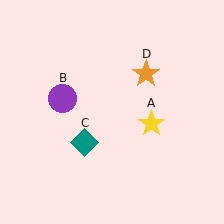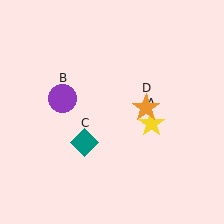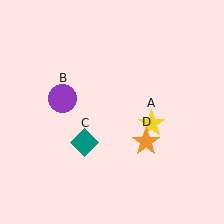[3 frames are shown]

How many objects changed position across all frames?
1 object changed position: orange star (object D).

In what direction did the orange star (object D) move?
The orange star (object D) moved down.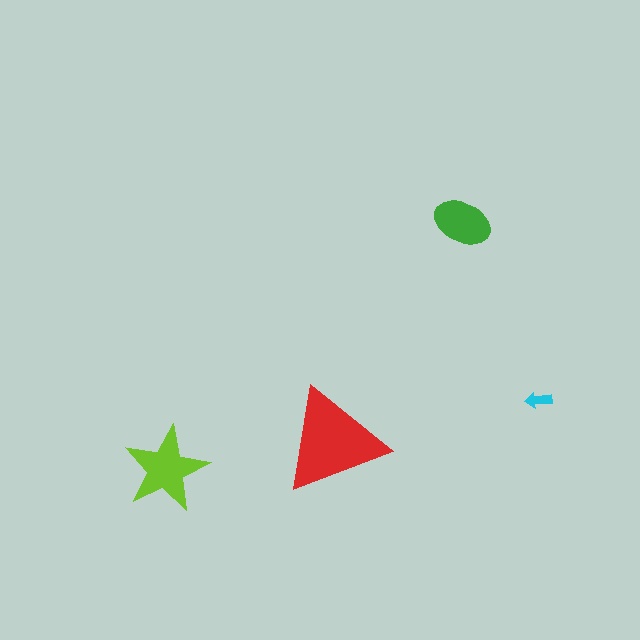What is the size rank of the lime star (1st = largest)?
2nd.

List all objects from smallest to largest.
The cyan arrow, the green ellipse, the lime star, the red triangle.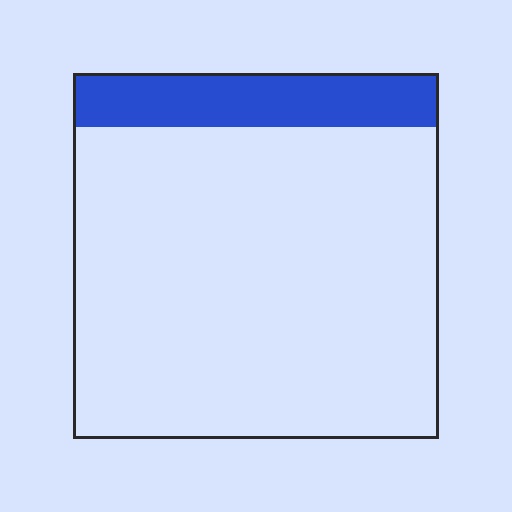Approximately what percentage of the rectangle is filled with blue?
Approximately 15%.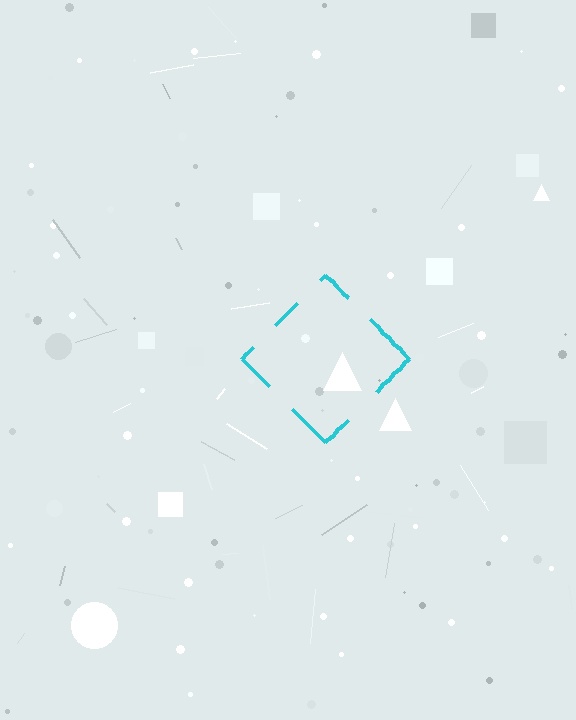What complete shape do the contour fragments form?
The contour fragments form a diamond.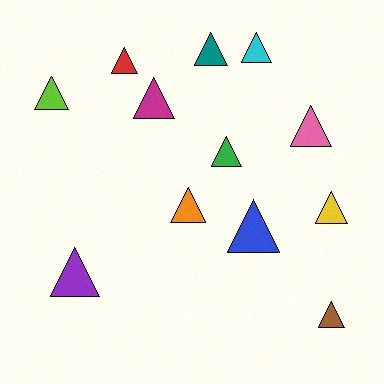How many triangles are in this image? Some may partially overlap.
There are 12 triangles.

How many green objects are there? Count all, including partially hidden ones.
There is 1 green object.